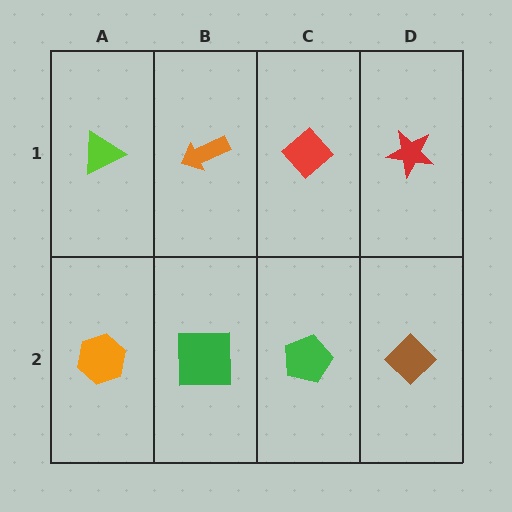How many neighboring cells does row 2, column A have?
2.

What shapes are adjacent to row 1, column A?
An orange hexagon (row 2, column A), an orange arrow (row 1, column B).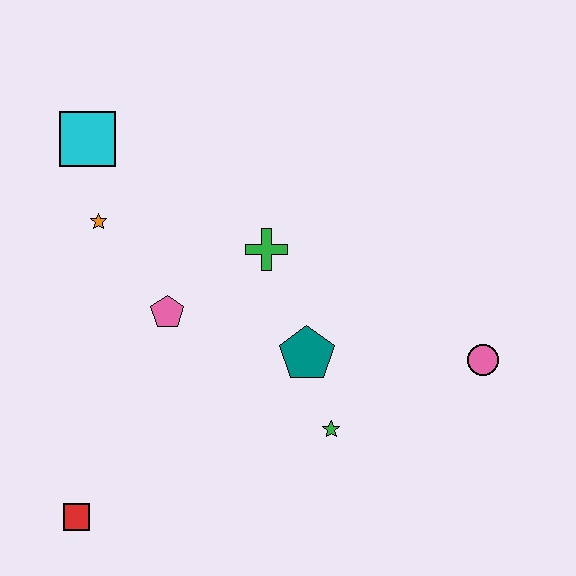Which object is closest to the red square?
The pink pentagon is closest to the red square.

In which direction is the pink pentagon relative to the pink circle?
The pink pentagon is to the left of the pink circle.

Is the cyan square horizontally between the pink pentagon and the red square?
Yes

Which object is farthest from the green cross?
The red square is farthest from the green cross.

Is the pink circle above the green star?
Yes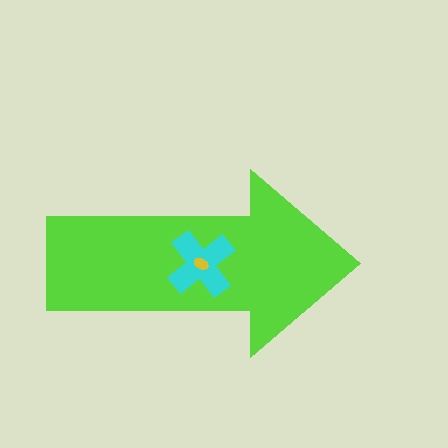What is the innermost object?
The yellow ellipse.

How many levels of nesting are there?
3.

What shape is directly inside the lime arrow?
The cyan cross.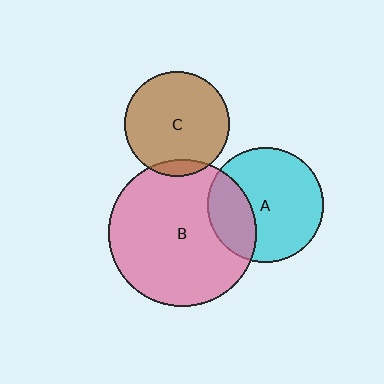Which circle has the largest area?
Circle B (pink).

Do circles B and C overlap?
Yes.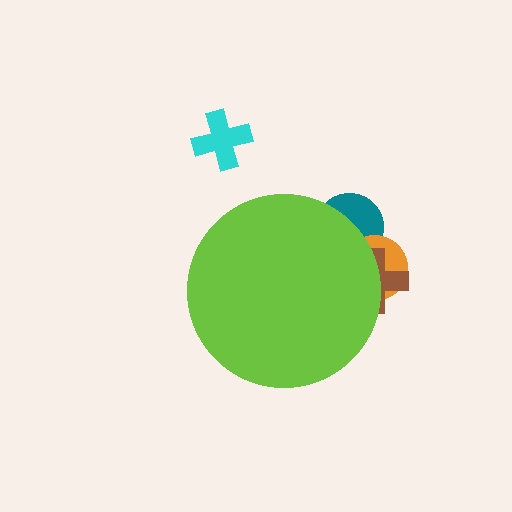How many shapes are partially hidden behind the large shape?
3 shapes are partially hidden.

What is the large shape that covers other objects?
A lime circle.